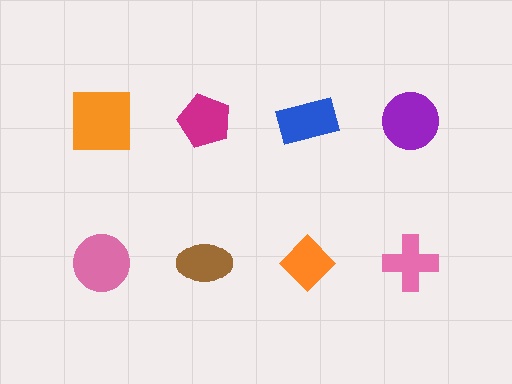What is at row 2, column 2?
A brown ellipse.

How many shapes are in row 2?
4 shapes.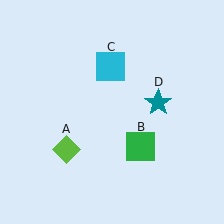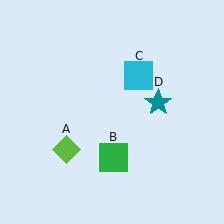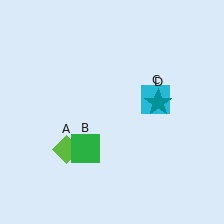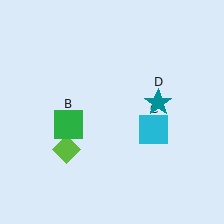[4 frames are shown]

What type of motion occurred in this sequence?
The green square (object B), cyan square (object C) rotated clockwise around the center of the scene.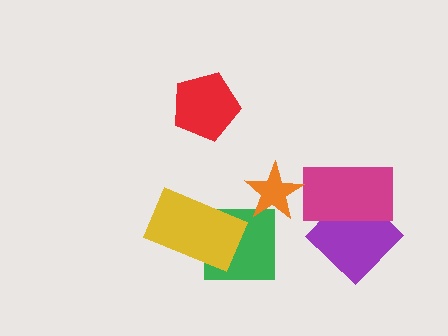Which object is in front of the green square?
The yellow rectangle is in front of the green square.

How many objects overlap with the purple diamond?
1 object overlaps with the purple diamond.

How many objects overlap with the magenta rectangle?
1 object overlaps with the magenta rectangle.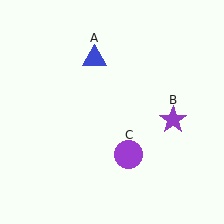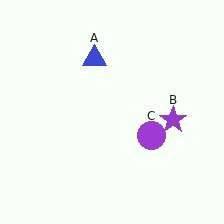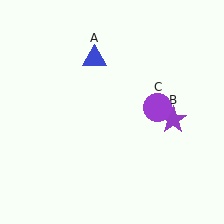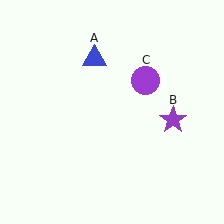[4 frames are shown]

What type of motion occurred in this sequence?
The purple circle (object C) rotated counterclockwise around the center of the scene.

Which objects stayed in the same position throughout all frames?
Blue triangle (object A) and purple star (object B) remained stationary.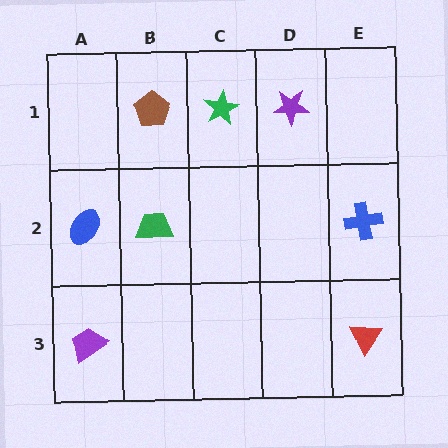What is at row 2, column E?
A blue cross.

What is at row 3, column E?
A red triangle.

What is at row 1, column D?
A purple star.